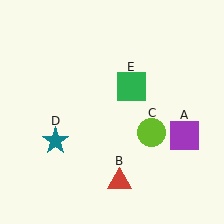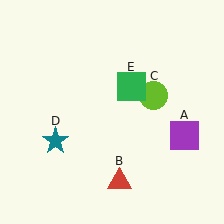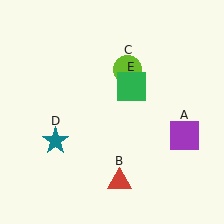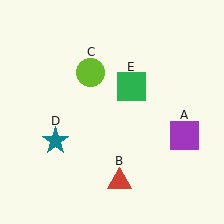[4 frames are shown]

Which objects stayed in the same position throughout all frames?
Purple square (object A) and red triangle (object B) and teal star (object D) and green square (object E) remained stationary.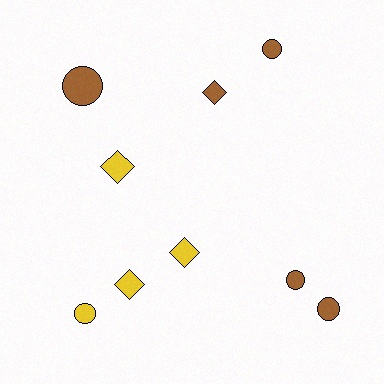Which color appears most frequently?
Brown, with 5 objects.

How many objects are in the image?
There are 9 objects.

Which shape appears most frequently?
Circle, with 5 objects.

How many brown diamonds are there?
There is 1 brown diamond.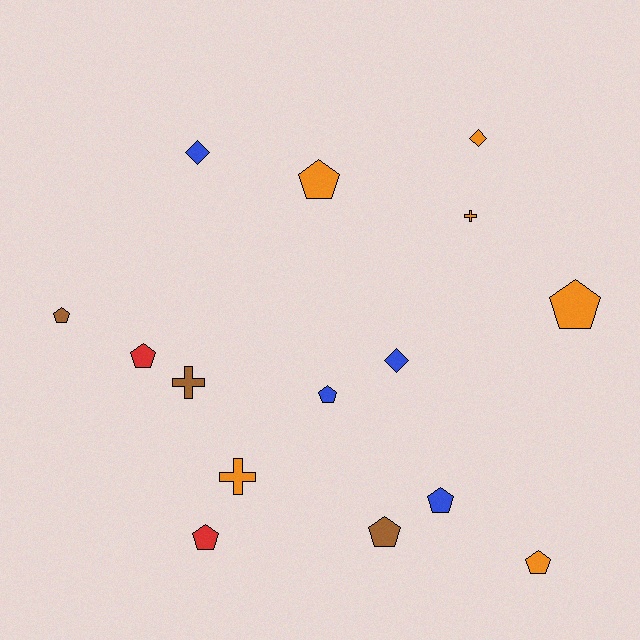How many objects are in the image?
There are 15 objects.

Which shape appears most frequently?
Pentagon, with 9 objects.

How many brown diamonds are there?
There are no brown diamonds.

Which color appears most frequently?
Orange, with 6 objects.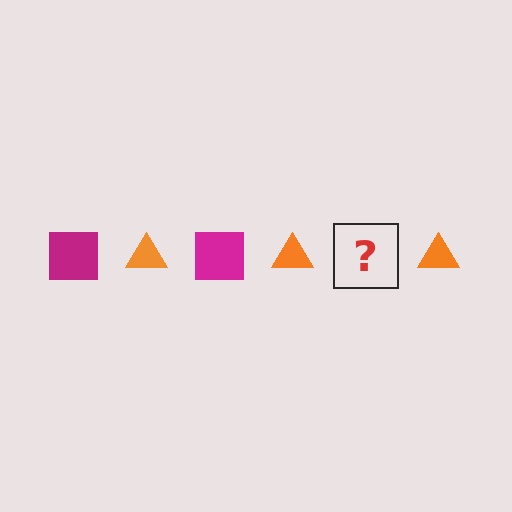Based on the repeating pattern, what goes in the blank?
The blank should be a magenta square.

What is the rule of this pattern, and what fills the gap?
The rule is that the pattern alternates between magenta square and orange triangle. The gap should be filled with a magenta square.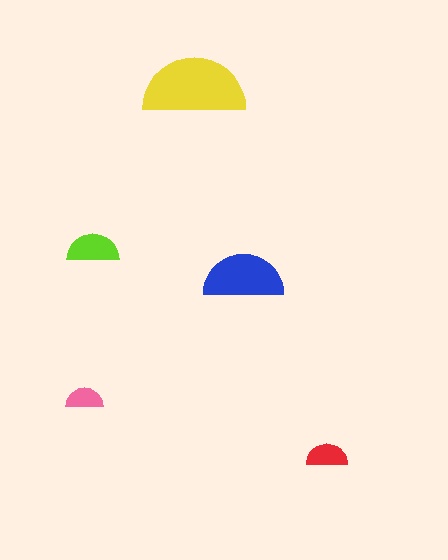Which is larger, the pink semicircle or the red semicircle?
The red one.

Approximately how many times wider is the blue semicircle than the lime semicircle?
About 1.5 times wider.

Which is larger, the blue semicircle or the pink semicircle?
The blue one.